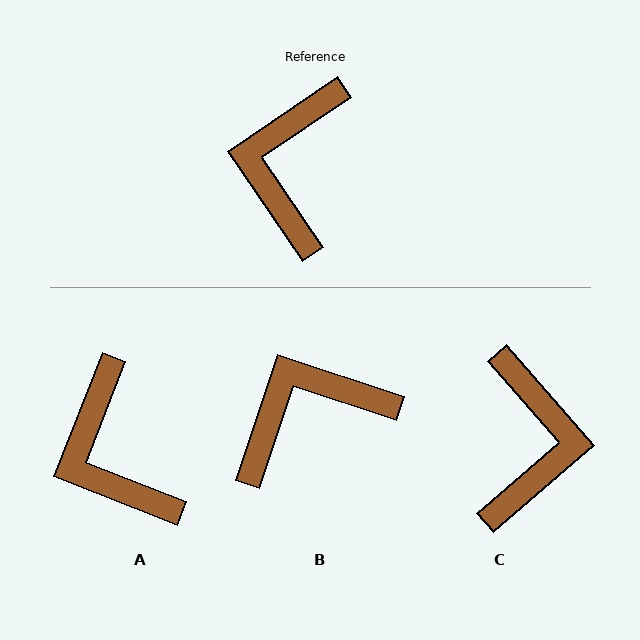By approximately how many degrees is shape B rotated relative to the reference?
Approximately 53 degrees clockwise.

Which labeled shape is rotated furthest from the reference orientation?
C, about 173 degrees away.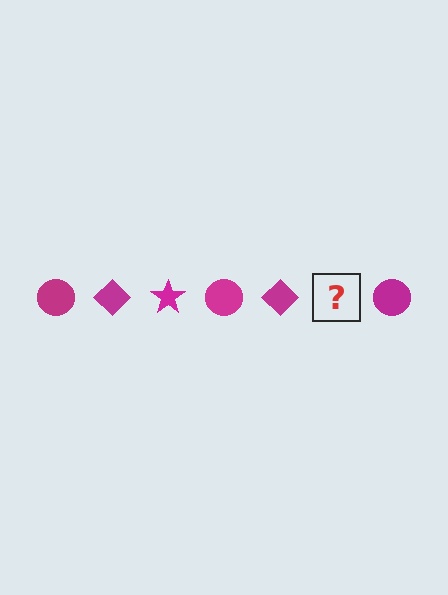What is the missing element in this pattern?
The missing element is a magenta star.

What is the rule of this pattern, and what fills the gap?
The rule is that the pattern cycles through circle, diamond, star shapes in magenta. The gap should be filled with a magenta star.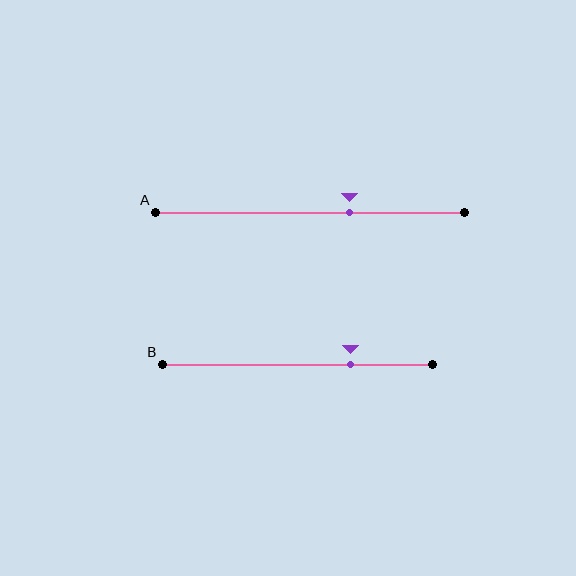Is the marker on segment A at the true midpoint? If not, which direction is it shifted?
No, the marker on segment A is shifted to the right by about 13% of the segment length.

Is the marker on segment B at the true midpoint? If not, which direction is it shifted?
No, the marker on segment B is shifted to the right by about 20% of the segment length.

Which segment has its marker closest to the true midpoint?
Segment A has its marker closest to the true midpoint.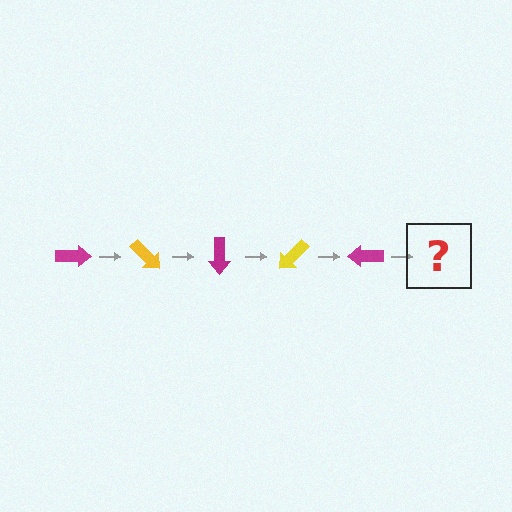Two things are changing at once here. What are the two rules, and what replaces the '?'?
The two rules are that it rotates 45 degrees each step and the color cycles through magenta and yellow. The '?' should be a yellow arrow, rotated 225 degrees from the start.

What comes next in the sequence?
The next element should be a yellow arrow, rotated 225 degrees from the start.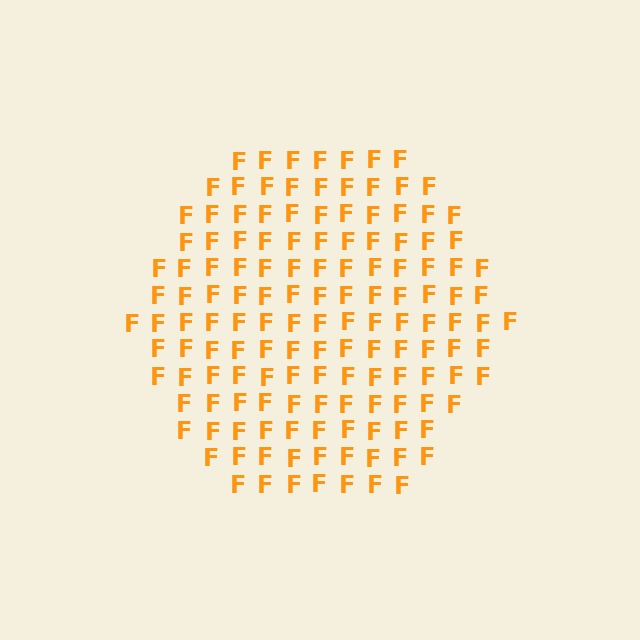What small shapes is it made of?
It is made of small letter F's.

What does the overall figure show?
The overall figure shows a hexagon.